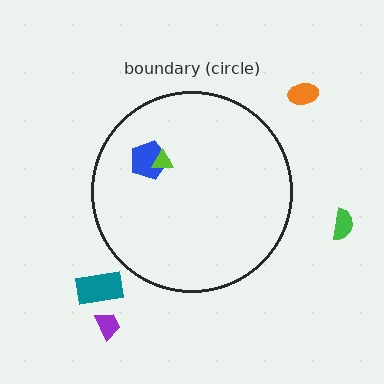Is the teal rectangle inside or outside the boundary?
Outside.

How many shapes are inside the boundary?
2 inside, 4 outside.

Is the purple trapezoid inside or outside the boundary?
Outside.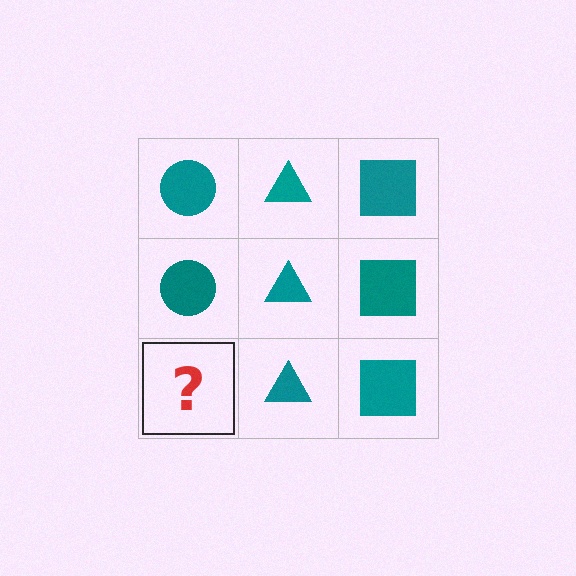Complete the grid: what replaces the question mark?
The question mark should be replaced with a teal circle.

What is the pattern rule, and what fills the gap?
The rule is that each column has a consistent shape. The gap should be filled with a teal circle.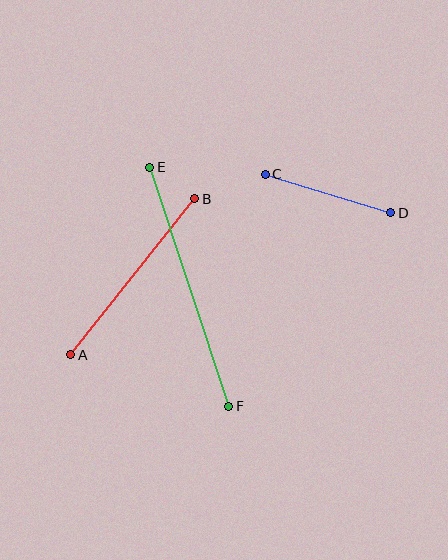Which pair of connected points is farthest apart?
Points E and F are farthest apart.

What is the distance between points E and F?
The distance is approximately 252 pixels.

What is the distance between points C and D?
The distance is approximately 131 pixels.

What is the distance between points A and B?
The distance is approximately 199 pixels.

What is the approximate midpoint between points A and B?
The midpoint is at approximately (133, 277) pixels.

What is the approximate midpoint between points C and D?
The midpoint is at approximately (328, 194) pixels.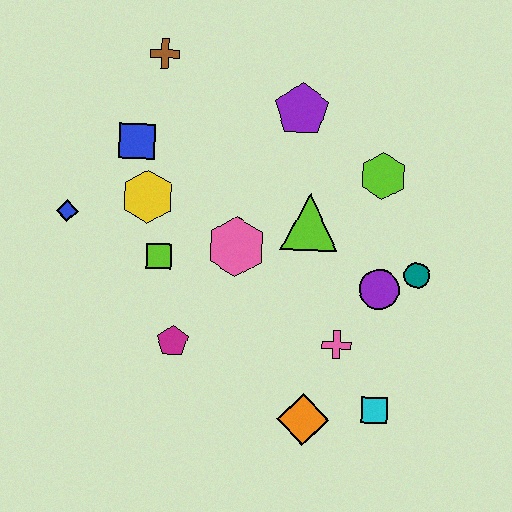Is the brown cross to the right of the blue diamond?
Yes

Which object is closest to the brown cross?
The blue square is closest to the brown cross.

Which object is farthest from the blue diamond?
The cyan square is farthest from the blue diamond.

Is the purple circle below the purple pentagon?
Yes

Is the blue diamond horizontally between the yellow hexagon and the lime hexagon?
No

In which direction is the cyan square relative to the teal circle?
The cyan square is below the teal circle.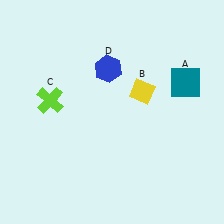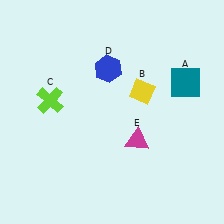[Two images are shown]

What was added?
A magenta triangle (E) was added in Image 2.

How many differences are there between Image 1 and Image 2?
There is 1 difference between the two images.